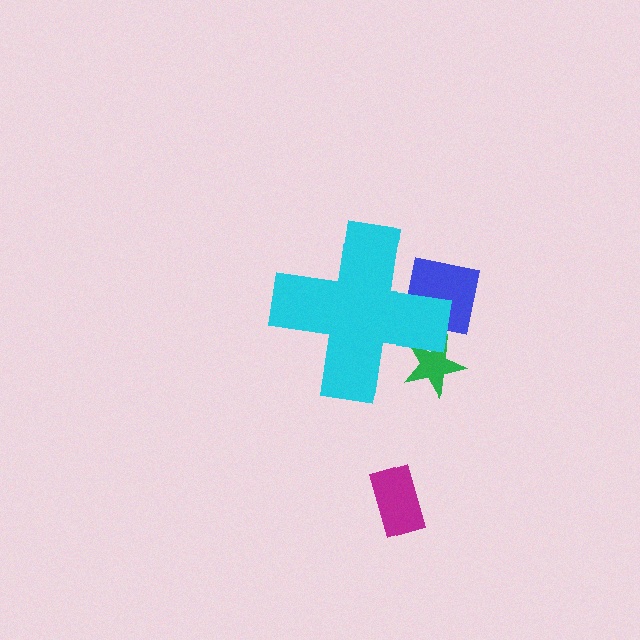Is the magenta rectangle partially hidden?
No, the magenta rectangle is fully visible.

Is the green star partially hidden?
Yes, the green star is partially hidden behind the cyan cross.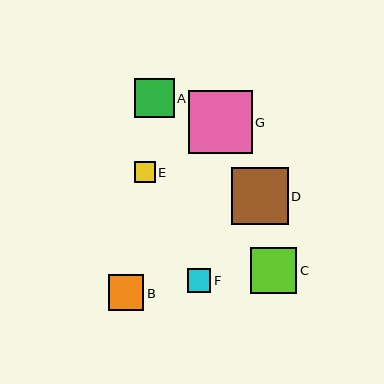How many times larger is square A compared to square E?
Square A is approximately 1.9 times the size of square E.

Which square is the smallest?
Square E is the smallest with a size of approximately 21 pixels.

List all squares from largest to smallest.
From largest to smallest: G, D, C, A, B, F, E.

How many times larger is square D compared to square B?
Square D is approximately 1.6 times the size of square B.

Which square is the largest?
Square G is the largest with a size of approximately 63 pixels.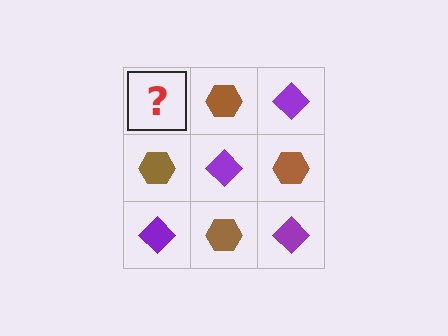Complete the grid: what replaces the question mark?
The question mark should be replaced with a purple diamond.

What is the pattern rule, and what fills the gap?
The rule is that it alternates purple diamond and brown hexagon in a checkerboard pattern. The gap should be filled with a purple diamond.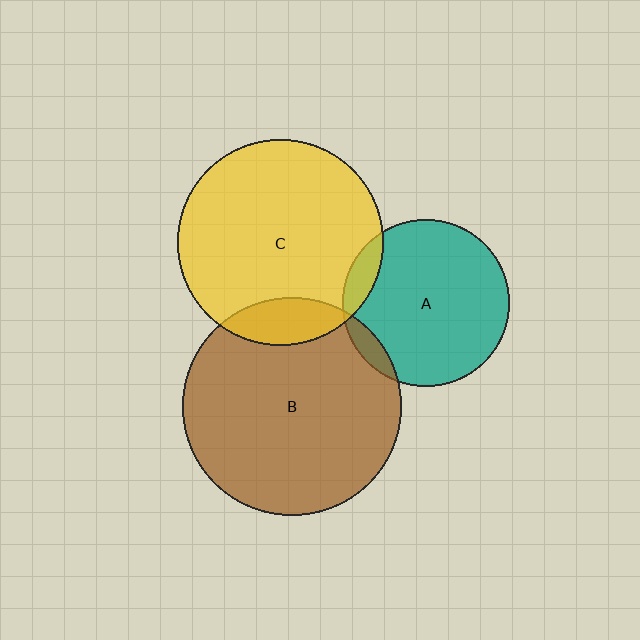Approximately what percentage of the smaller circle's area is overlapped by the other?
Approximately 10%.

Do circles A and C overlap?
Yes.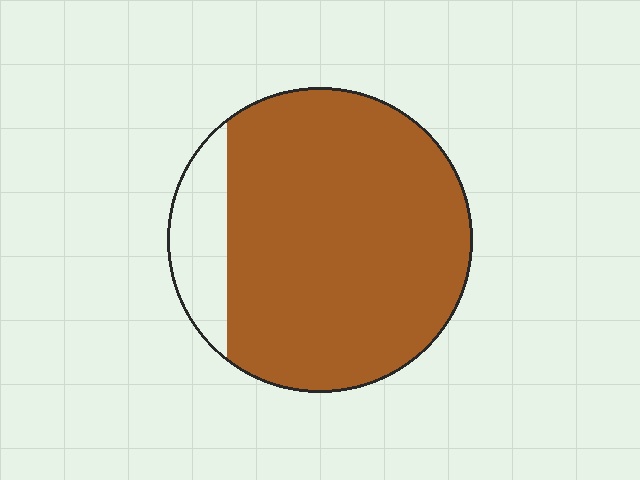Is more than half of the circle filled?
Yes.